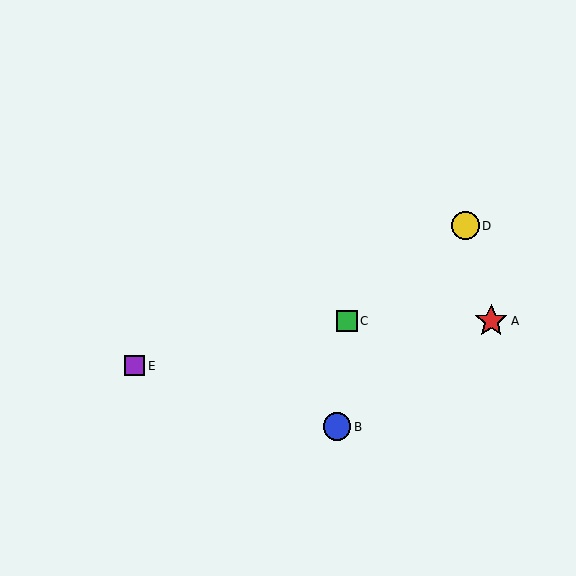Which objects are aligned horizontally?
Objects A, C are aligned horizontally.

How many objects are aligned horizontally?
2 objects (A, C) are aligned horizontally.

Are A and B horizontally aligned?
No, A is at y≈321 and B is at y≈427.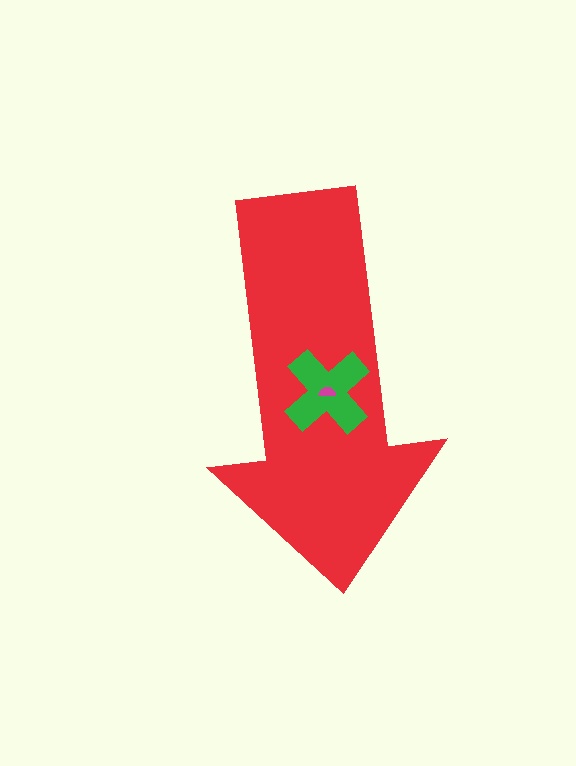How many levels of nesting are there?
3.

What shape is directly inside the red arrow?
The green cross.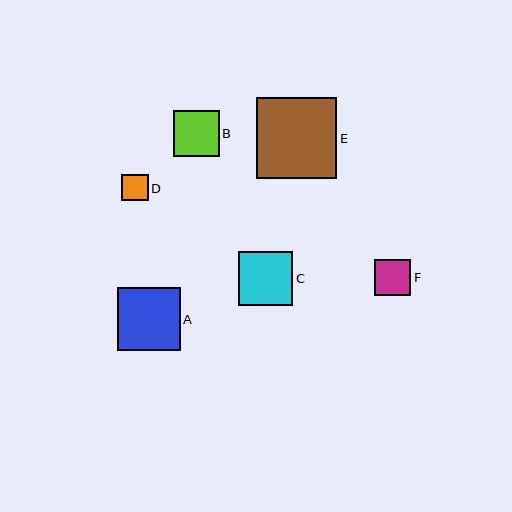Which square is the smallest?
Square D is the smallest with a size of approximately 26 pixels.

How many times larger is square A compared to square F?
Square A is approximately 1.7 times the size of square F.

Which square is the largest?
Square E is the largest with a size of approximately 81 pixels.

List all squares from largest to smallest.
From largest to smallest: E, A, C, B, F, D.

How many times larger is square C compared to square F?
Square C is approximately 1.5 times the size of square F.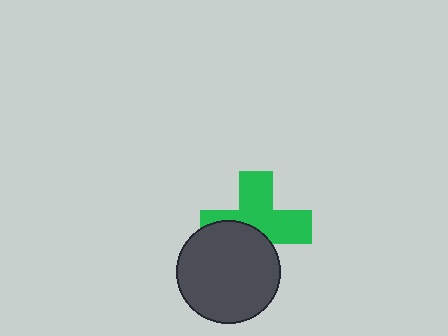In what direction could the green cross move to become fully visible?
The green cross could move up. That would shift it out from behind the dark gray circle entirely.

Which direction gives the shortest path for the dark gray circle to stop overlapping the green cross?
Moving down gives the shortest separation.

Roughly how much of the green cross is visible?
About half of it is visible (roughly 59%).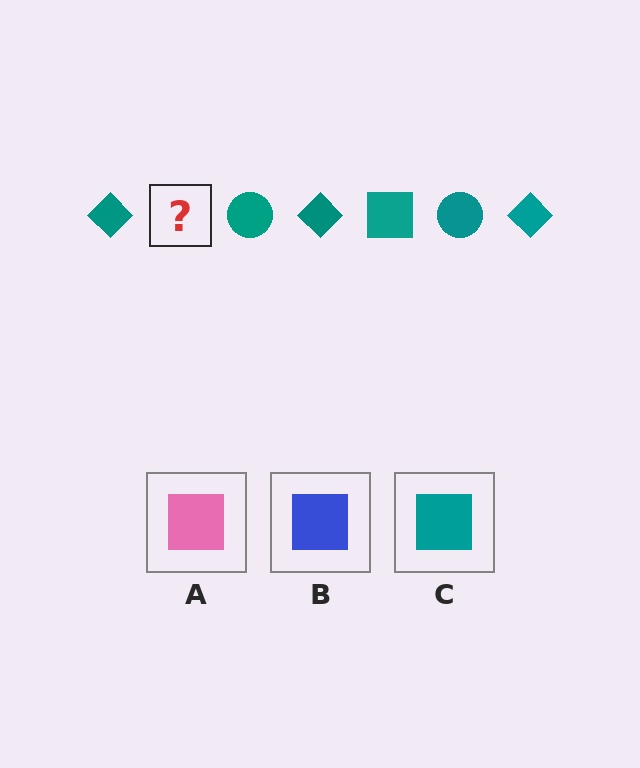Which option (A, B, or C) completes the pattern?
C.